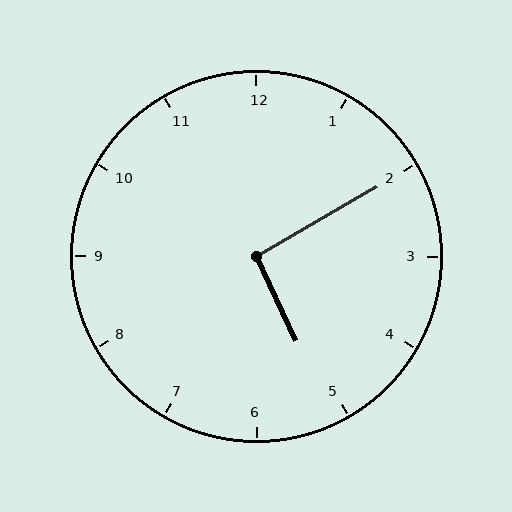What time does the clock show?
5:10.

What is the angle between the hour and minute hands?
Approximately 95 degrees.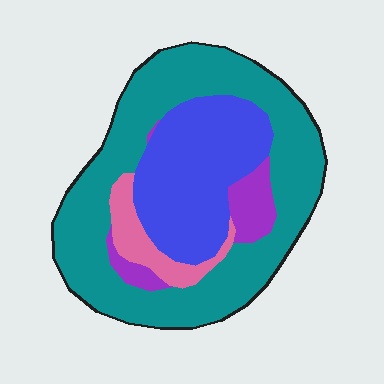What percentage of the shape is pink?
Pink takes up about one tenth (1/10) of the shape.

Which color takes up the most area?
Teal, at roughly 55%.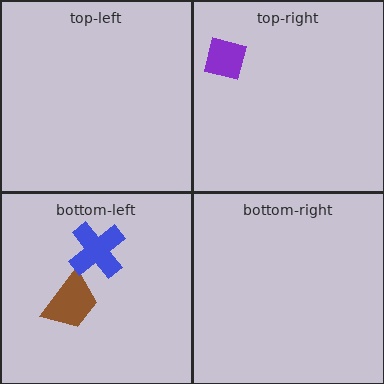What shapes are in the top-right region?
The purple square.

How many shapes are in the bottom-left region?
2.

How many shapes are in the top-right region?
1.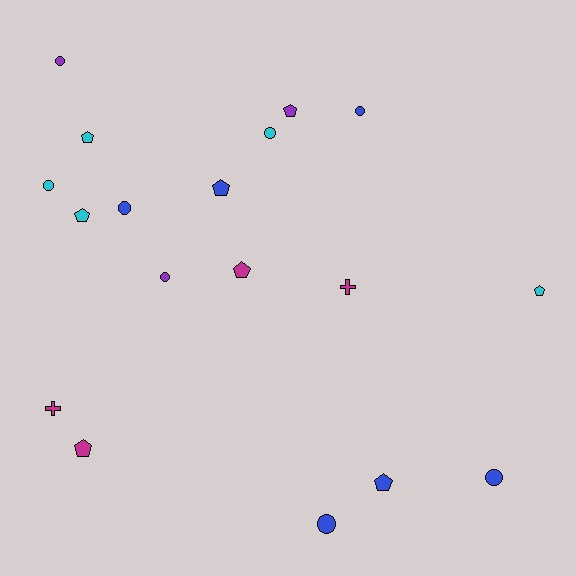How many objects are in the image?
There are 18 objects.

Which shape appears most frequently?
Pentagon, with 8 objects.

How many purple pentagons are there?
There is 1 purple pentagon.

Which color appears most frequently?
Blue, with 6 objects.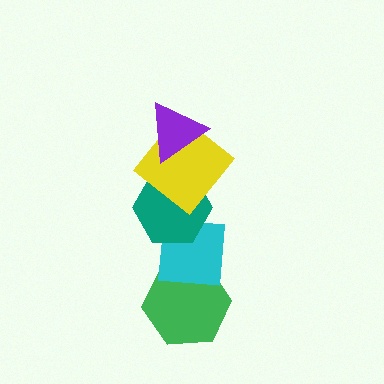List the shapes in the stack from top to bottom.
From top to bottom: the purple triangle, the yellow diamond, the teal hexagon, the cyan square, the green hexagon.